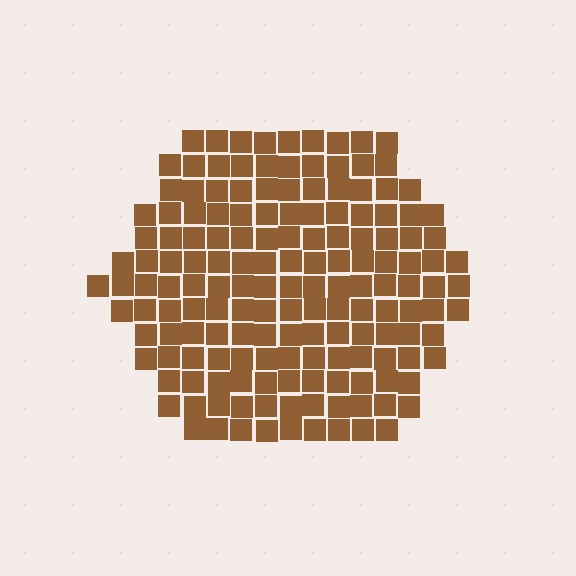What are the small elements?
The small elements are squares.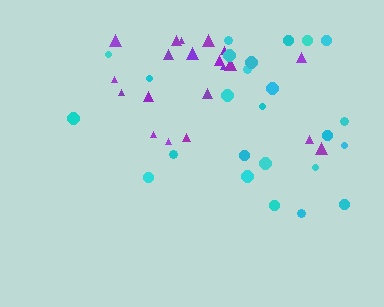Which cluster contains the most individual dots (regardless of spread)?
Cyan (25).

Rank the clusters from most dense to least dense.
cyan, purple.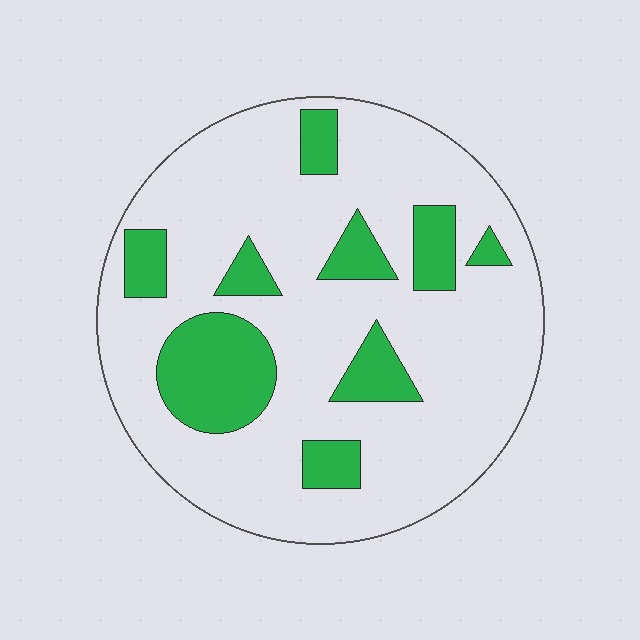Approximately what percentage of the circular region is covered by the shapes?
Approximately 20%.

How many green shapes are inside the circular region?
9.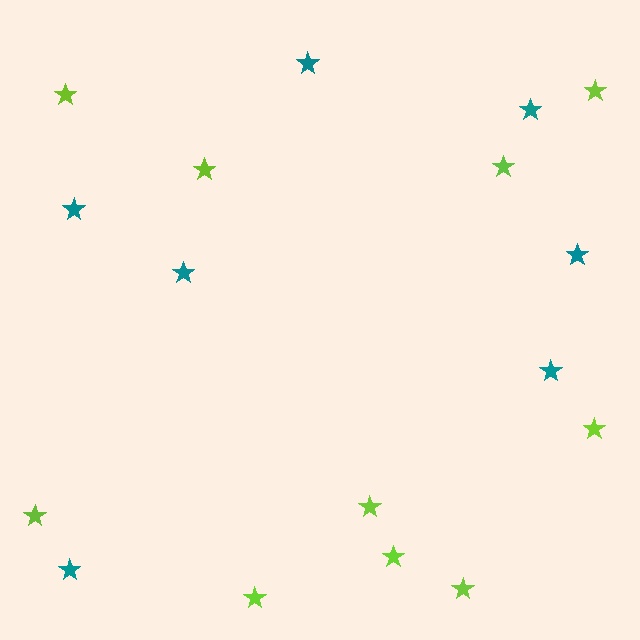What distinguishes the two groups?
There are 2 groups: one group of teal stars (7) and one group of lime stars (10).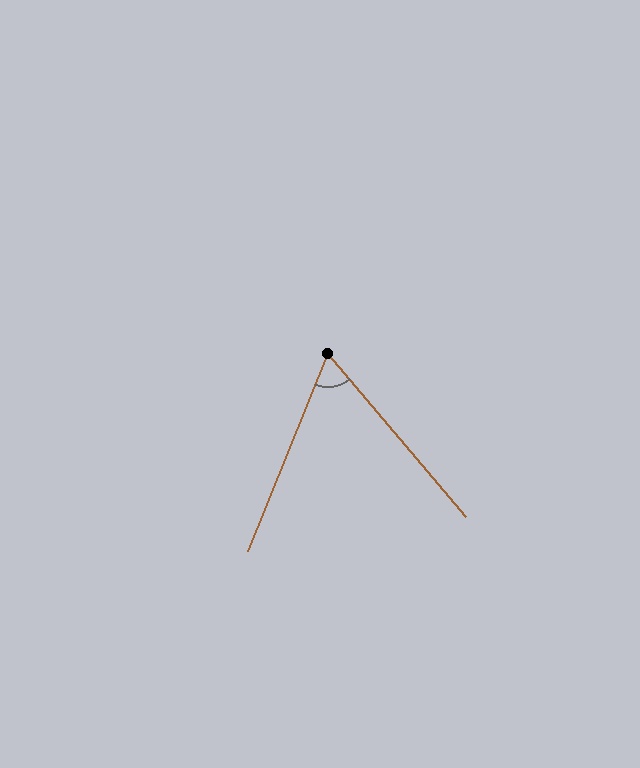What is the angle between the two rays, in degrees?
Approximately 62 degrees.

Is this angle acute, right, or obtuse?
It is acute.